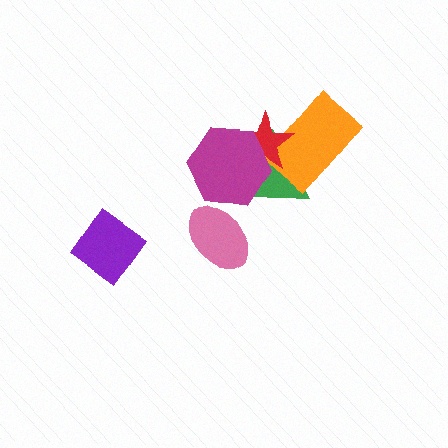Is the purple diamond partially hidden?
No, no other shape covers it.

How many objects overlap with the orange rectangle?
2 objects overlap with the orange rectangle.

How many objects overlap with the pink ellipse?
0 objects overlap with the pink ellipse.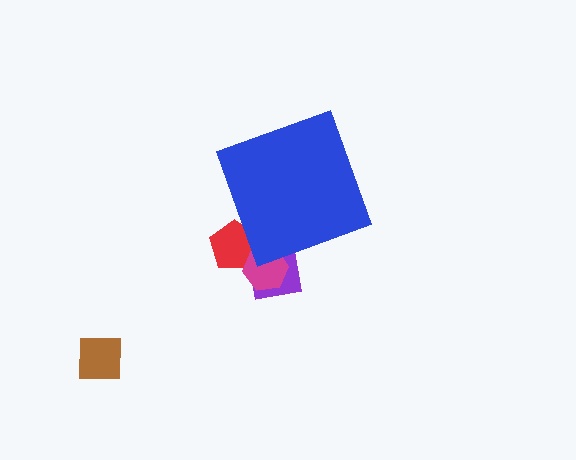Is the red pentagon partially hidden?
Yes, the red pentagon is partially hidden behind the blue diamond.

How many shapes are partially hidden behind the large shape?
3 shapes are partially hidden.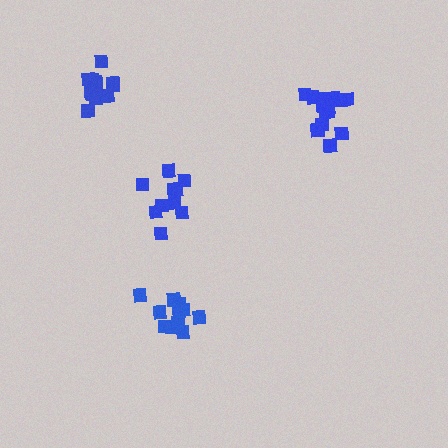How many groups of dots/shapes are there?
There are 4 groups.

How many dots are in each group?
Group 1: 11 dots, Group 2: 14 dots, Group 3: 10 dots, Group 4: 12 dots (47 total).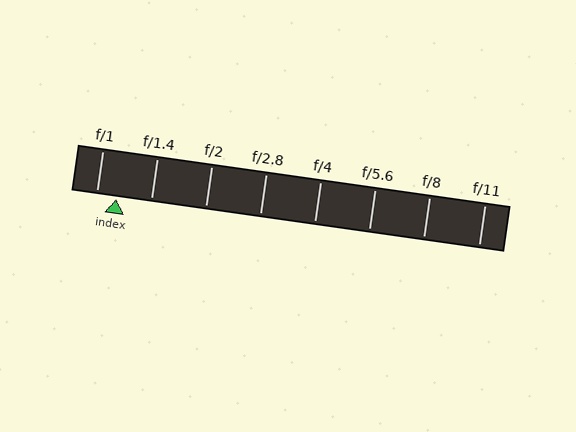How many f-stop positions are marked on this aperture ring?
There are 8 f-stop positions marked.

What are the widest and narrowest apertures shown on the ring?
The widest aperture shown is f/1 and the narrowest is f/11.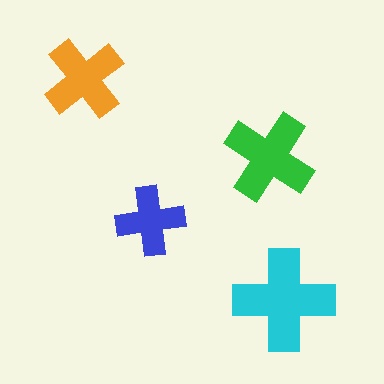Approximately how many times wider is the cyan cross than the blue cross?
About 1.5 times wider.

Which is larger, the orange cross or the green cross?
The green one.